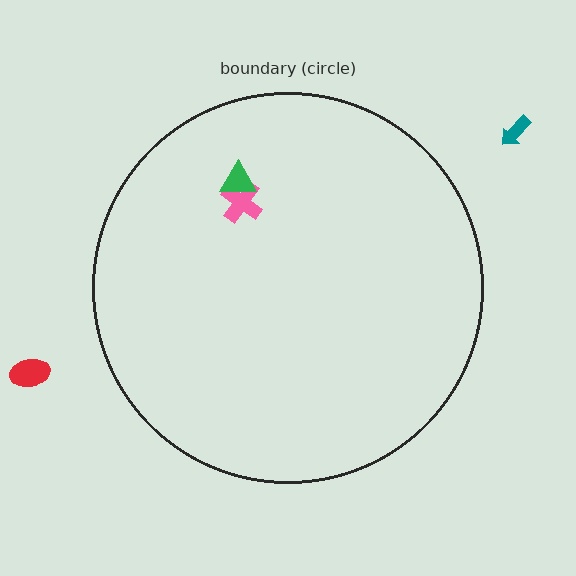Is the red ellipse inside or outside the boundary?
Outside.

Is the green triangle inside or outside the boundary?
Inside.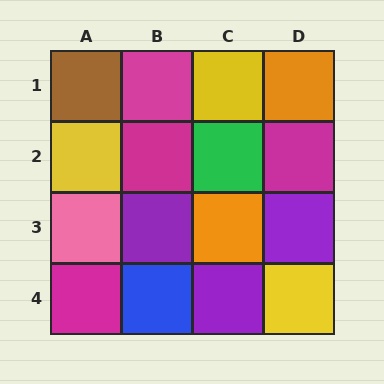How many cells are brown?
1 cell is brown.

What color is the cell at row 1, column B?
Magenta.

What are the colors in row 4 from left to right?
Magenta, blue, purple, yellow.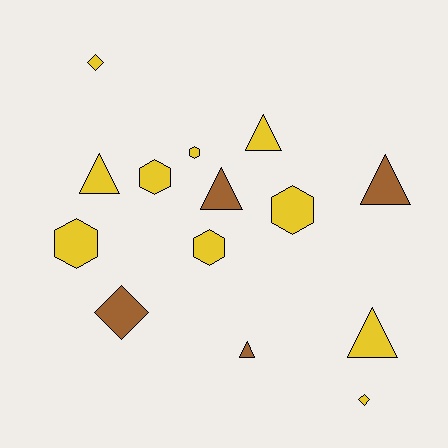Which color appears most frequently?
Yellow, with 10 objects.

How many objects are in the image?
There are 14 objects.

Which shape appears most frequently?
Triangle, with 6 objects.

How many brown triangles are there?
There are 3 brown triangles.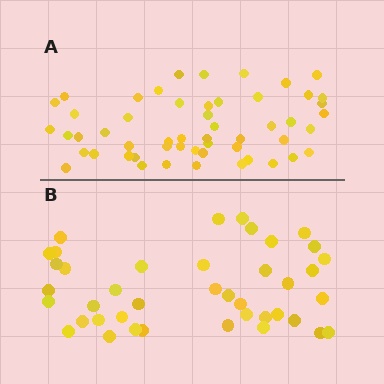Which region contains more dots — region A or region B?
Region A (the top region) has more dots.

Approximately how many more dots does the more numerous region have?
Region A has roughly 12 or so more dots than region B.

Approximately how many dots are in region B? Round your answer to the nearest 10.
About 40 dots. (The exact count is 41, which rounds to 40.)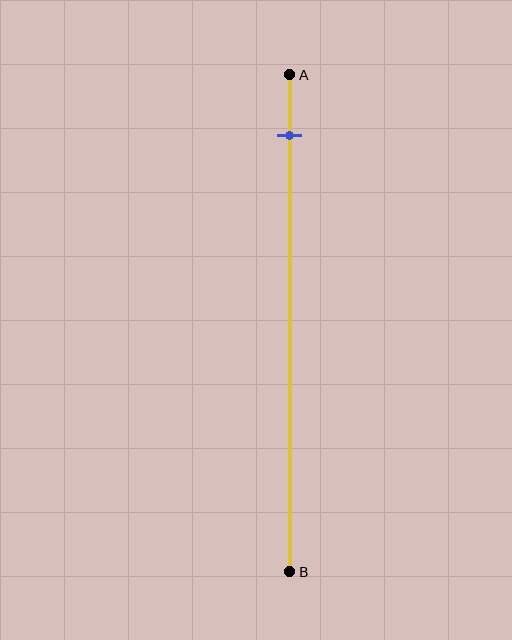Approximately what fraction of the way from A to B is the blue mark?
The blue mark is approximately 10% of the way from A to B.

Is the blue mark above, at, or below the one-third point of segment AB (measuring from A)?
The blue mark is above the one-third point of segment AB.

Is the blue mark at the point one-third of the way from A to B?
No, the mark is at about 10% from A, not at the 33% one-third point.